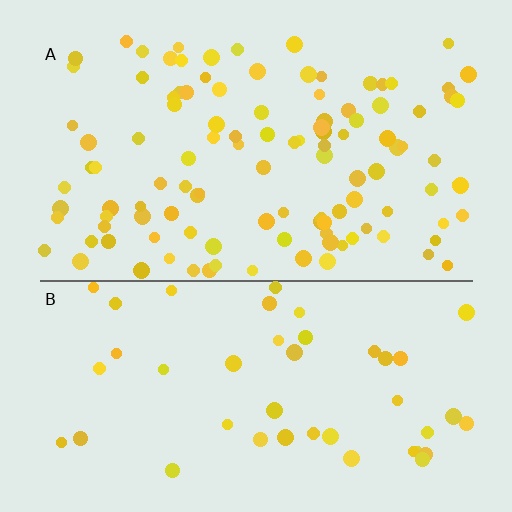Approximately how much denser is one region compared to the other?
Approximately 2.5× — region A over region B.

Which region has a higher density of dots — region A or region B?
A (the top).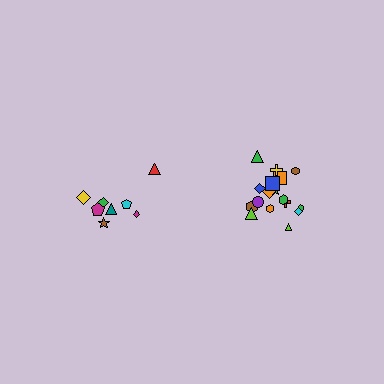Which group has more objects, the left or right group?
The right group.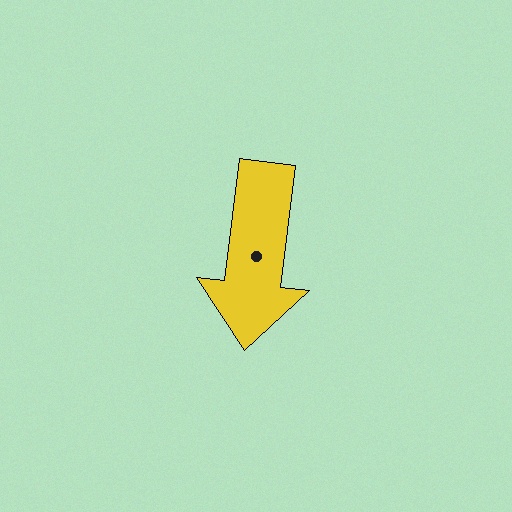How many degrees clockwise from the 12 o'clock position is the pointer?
Approximately 187 degrees.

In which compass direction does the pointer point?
South.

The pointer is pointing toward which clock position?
Roughly 6 o'clock.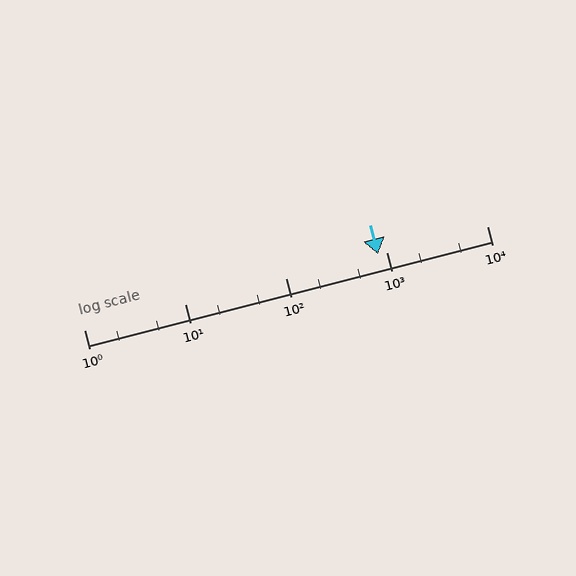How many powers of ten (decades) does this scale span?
The scale spans 4 decades, from 1 to 10000.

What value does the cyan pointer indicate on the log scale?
The pointer indicates approximately 830.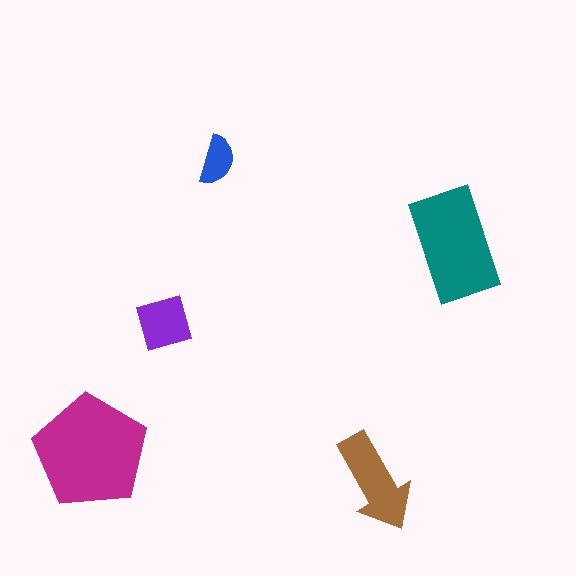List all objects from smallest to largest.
The blue semicircle, the purple diamond, the brown arrow, the teal rectangle, the magenta pentagon.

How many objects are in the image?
There are 5 objects in the image.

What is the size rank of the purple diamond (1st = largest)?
4th.